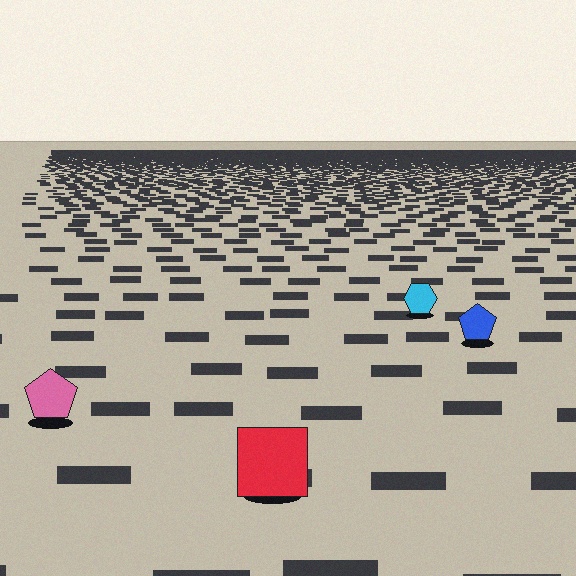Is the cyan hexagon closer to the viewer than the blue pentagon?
No. The blue pentagon is closer — you can tell from the texture gradient: the ground texture is coarser near it.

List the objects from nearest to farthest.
From nearest to farthest: the red square, the pink pentagon, the blue pentagon, the cyan hexagon.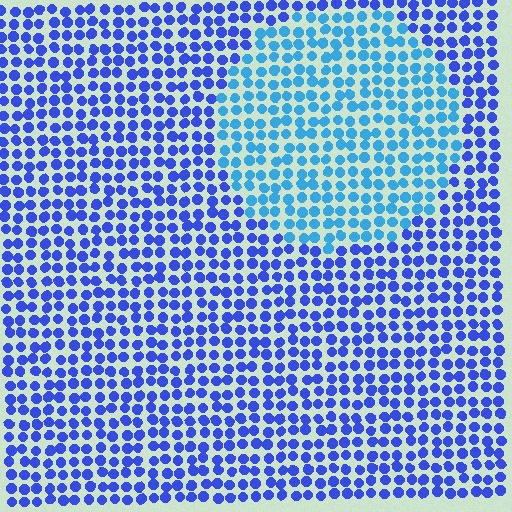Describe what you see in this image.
The image is filled with small blue elements in a uniform arrangement. A circle-shaped region is visible where the elements are tinted to a slightly different hue, forming a subtle color boundary.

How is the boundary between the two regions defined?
The boundary is defined purely by a slight shift in hue (about 33 degrees). Spacing, size, and orientation are identical on both sides.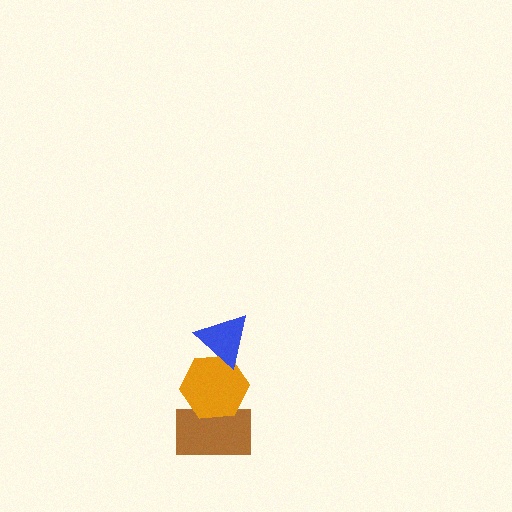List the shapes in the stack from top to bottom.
From top to bottom: the blue triangle, the orange hexagon, the brown rectangle.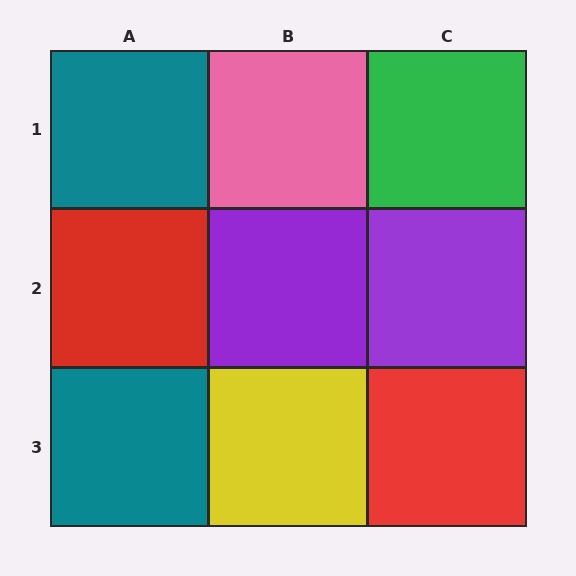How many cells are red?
2 cells are red.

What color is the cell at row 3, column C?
Red.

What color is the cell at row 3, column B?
Yellow.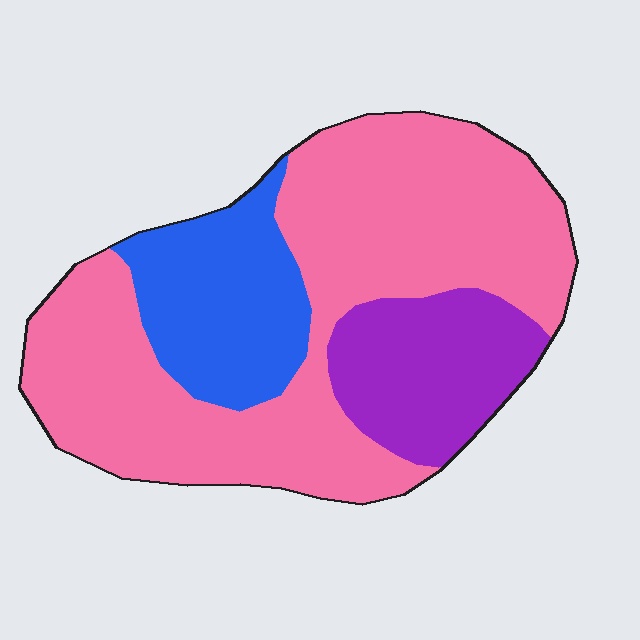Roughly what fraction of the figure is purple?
Purple takes up about one sixth (1/6) of the figure.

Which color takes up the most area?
Pink, at roughly 60%.